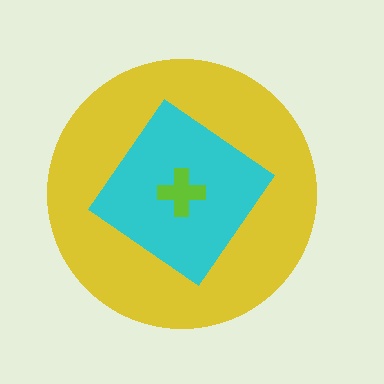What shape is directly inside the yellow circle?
The cyan diamond.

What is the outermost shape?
The yellow circle.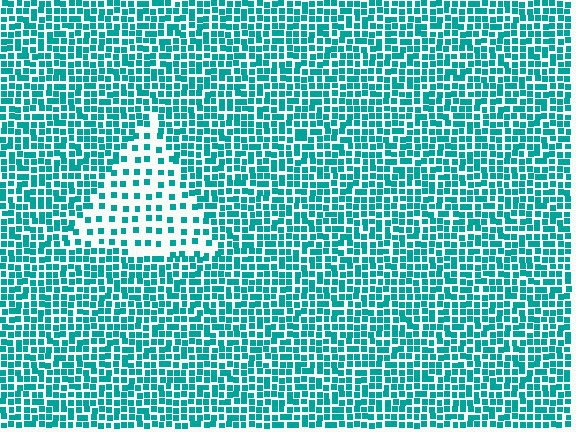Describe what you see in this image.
The image contains small teal elements arranged at two different densities. A triangle-shaped region is visible where the elements are less densely packed than the surrounding area.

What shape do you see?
I see a triangle.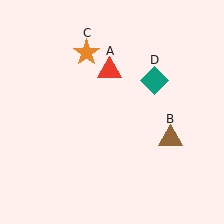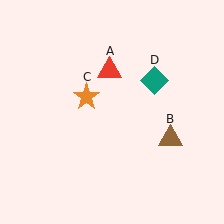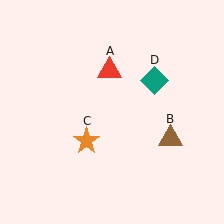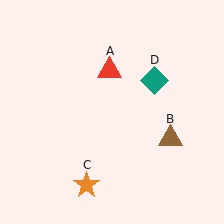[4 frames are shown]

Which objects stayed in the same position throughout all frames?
Red triangle (object A) and brown triangle (object B) and teal diamond (object D) remained stationary.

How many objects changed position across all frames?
1 object changed position: orange star (object C).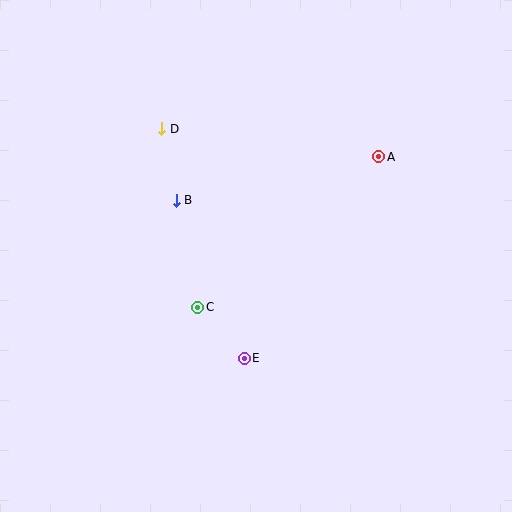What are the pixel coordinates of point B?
Point B is at (176, 200).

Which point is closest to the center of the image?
Point C at (198, 307) is closest to the center.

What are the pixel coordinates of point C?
Point C is at (198, 307).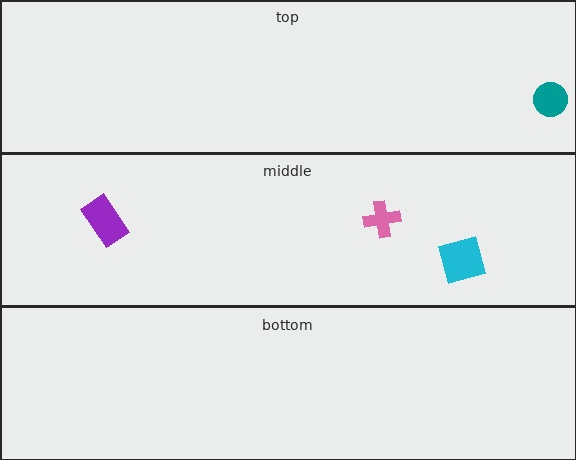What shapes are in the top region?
The teal circle.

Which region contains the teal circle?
The top region.